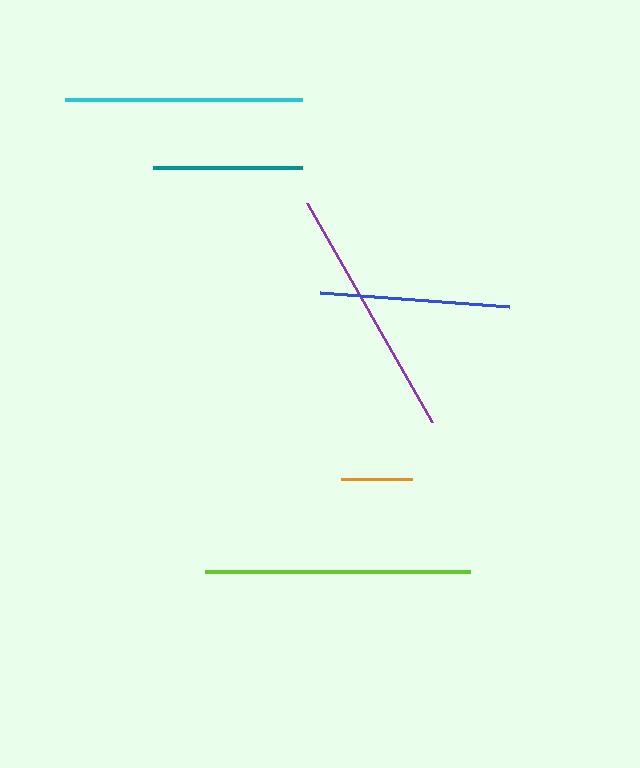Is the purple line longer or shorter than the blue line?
The purple line is longer than the blue line.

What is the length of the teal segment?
The teal segment is approximately 149 pixels long.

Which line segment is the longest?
The lime line is the longest at approximately 265 pixels.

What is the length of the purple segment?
The purple segment is approximately 252 pixels long.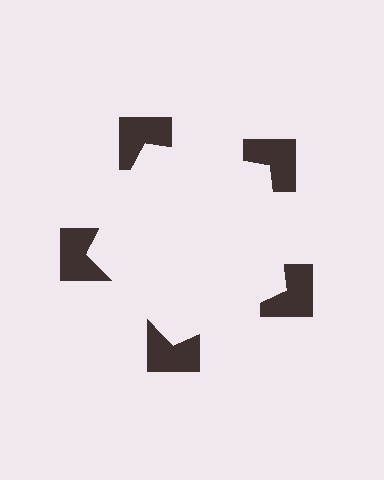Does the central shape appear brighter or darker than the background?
It typically appears slightly brighter than the background, even though no actual brightness change is drawn.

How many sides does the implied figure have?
5 sides.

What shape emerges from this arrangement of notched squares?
An illusory pentagon — its edges are inferred from the aligned wedge cuts in the notched squares, not physically drawn.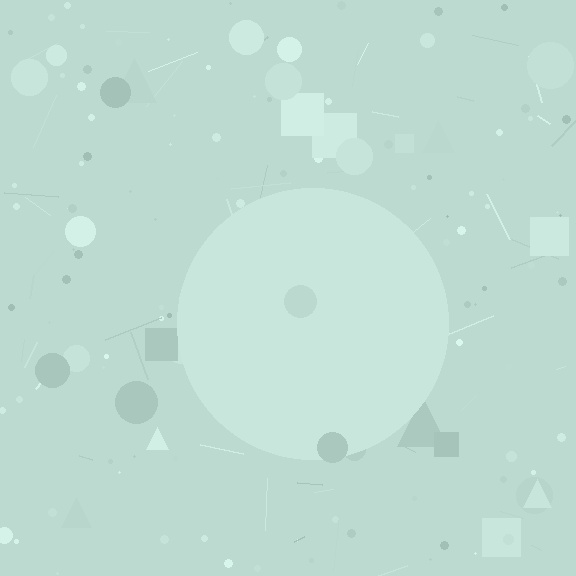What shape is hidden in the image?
A circle is hidden in the image.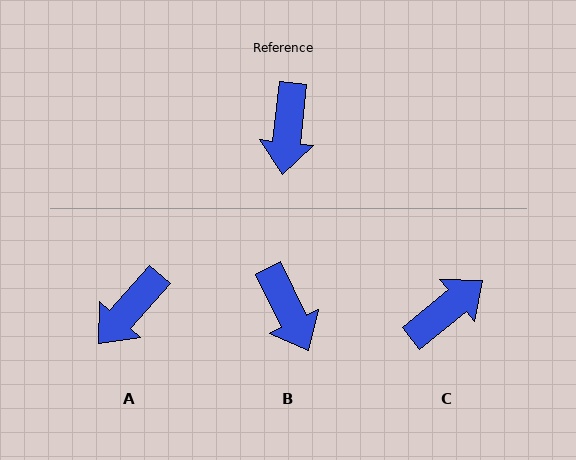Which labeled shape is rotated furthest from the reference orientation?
C, about 136 degrees away.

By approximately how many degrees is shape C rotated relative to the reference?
Approximately 136 degrees counter-clockwise.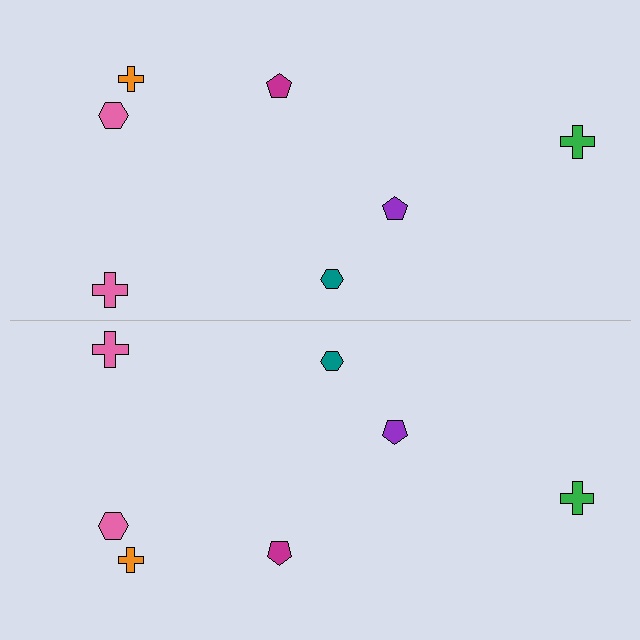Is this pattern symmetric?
Yes, this pattern has bilateral (reflection) symmetry.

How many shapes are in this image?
There are 14 shapes in this image.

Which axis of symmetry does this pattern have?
The pattern has a horizontal axis of symmetry running through the center of the image.